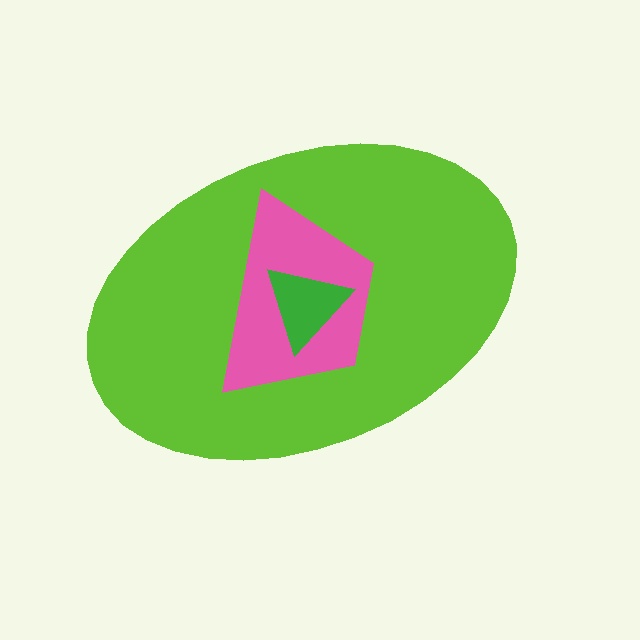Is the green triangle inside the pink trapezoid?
Yes.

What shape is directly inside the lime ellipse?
The pink trapezoid.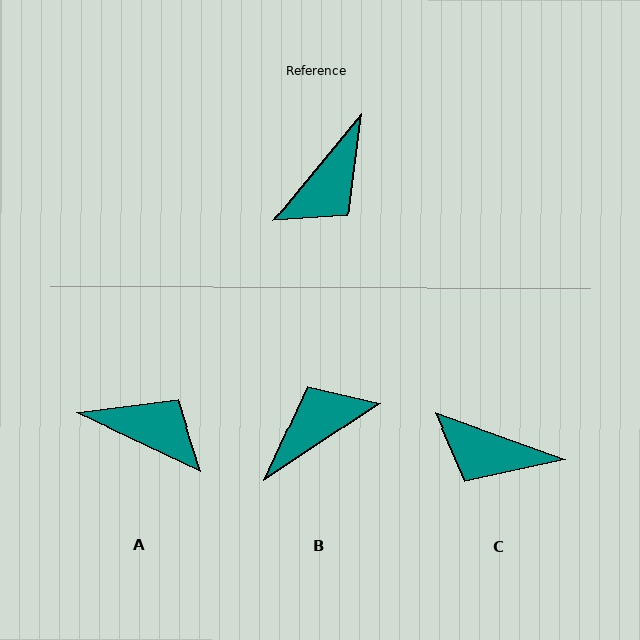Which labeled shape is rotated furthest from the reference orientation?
B, about 163 degrees away.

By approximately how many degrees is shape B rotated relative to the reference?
Approximately 163 degrees counter-clockwise.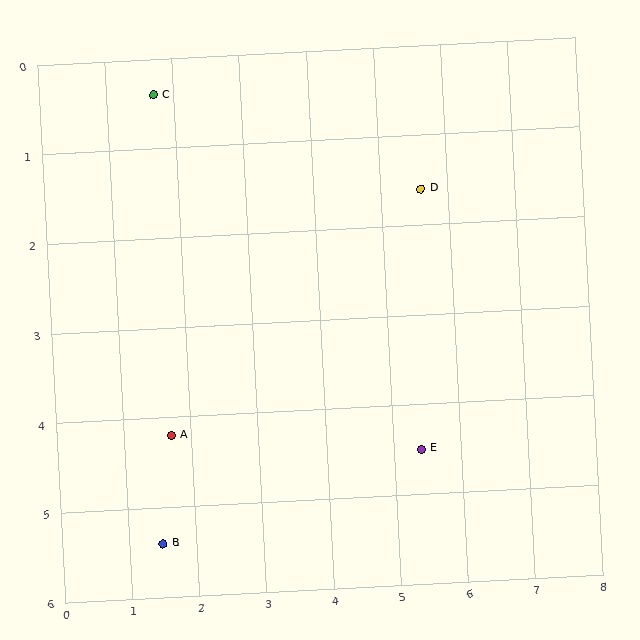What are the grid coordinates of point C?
Point C is at approximately (1.7, 0.4).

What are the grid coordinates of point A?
Point A is at approximately (1.7, 4.2).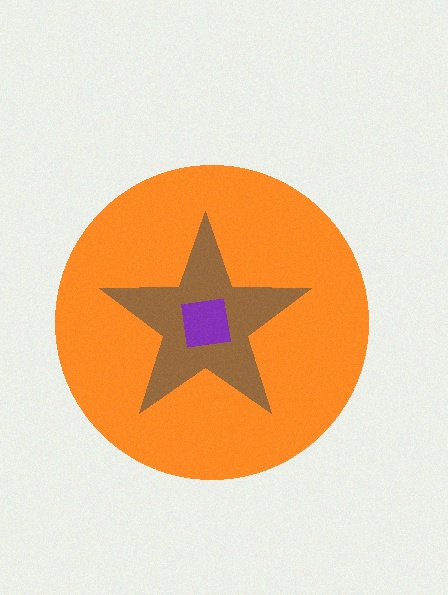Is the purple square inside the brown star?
Yes.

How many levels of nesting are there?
3.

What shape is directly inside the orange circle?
The brown star.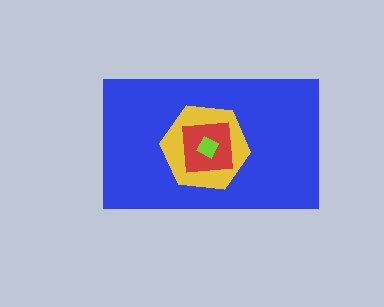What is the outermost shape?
The blue rectangle.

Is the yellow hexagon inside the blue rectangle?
Yes.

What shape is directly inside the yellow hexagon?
The red square.